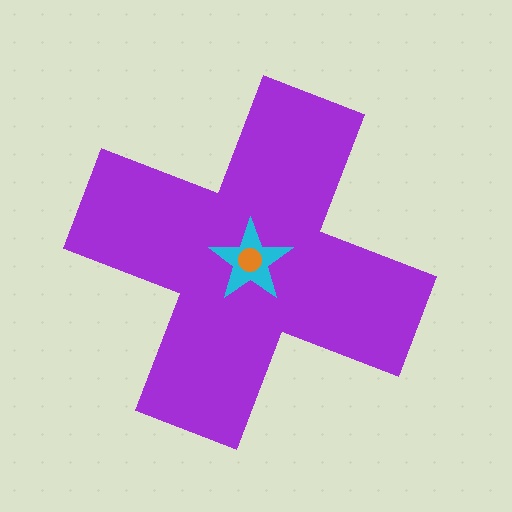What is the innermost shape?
The orange circle.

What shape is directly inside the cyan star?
The orange circle.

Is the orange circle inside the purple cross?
Yes.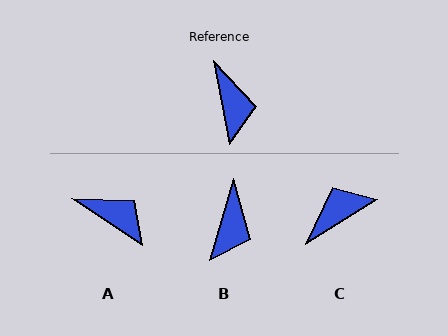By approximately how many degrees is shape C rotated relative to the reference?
Approximately 111 degrees counter-clockwise.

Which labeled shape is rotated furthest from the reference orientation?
C, about 111 degrees away.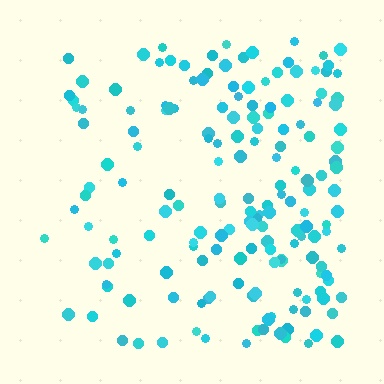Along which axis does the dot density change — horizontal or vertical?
Horizontal.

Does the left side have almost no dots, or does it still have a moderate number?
Still a moderate number, just noticeably fewer than the right.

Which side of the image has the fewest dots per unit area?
The left.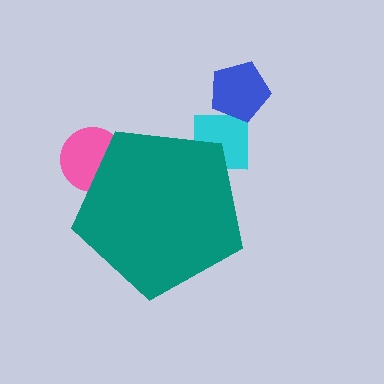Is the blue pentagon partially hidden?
No, the blue pentagon is fully visible.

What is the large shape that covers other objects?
A teal pentagon.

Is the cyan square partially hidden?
Yes, the cyan square is partially hidden behind the teal pentagon.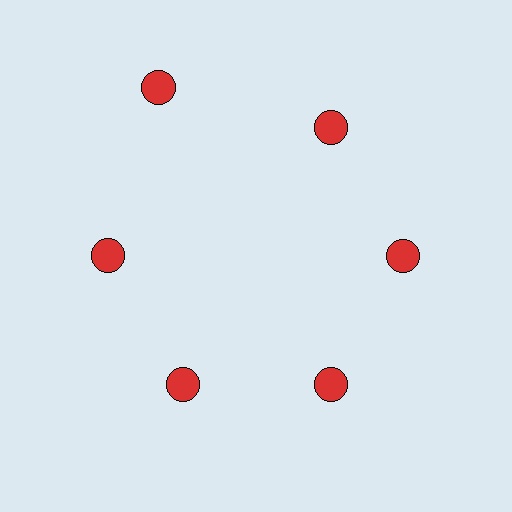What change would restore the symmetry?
The symmetry would be restored by moving it inward, back onto the ring so that all 6 circles sit at equal angles and equal distance from the center.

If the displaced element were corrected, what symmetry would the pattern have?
It would have 6-fold rotational symmetry — the pattern would map onto itself every 60 degrees.